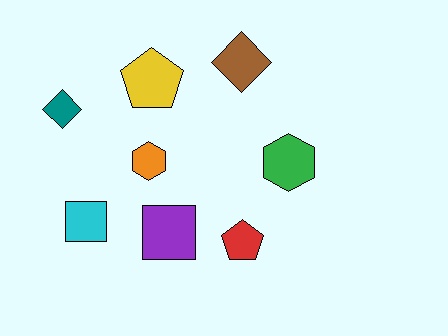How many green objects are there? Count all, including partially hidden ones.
There is 1 green object.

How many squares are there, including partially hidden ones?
There are 2 squares.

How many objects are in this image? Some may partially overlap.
There are 8 objects.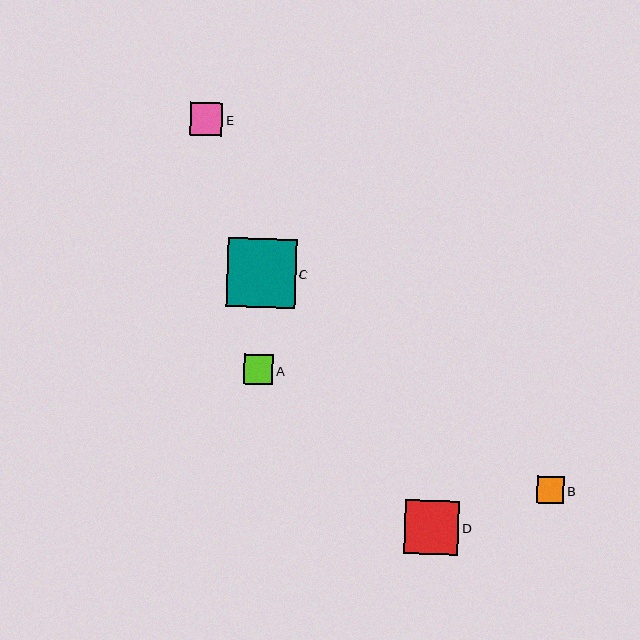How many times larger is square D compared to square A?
Square D is approximately 1.8 times the size of square A.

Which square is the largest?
Square C is the largest with a size of approximately 69 pixels.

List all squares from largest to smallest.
From largest to smallest: C, D, E, A, B.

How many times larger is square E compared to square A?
Square E is approximately 1.1 times the size of square A.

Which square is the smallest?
Square B is the smallest with a size of approximately 28 pixels.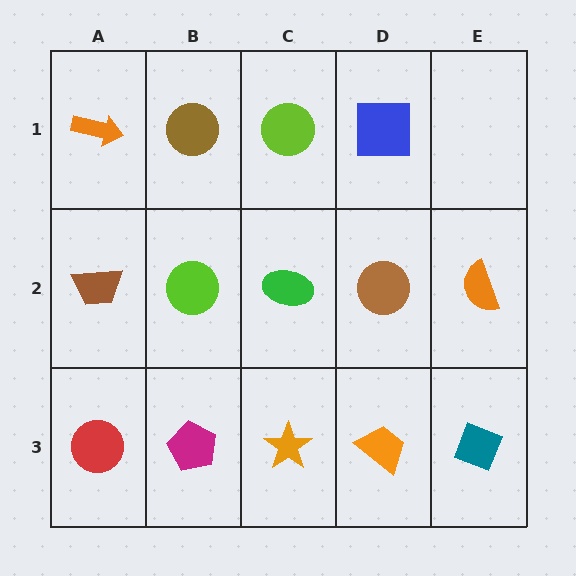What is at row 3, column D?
An orange trapezoid.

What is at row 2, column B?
A lime circle.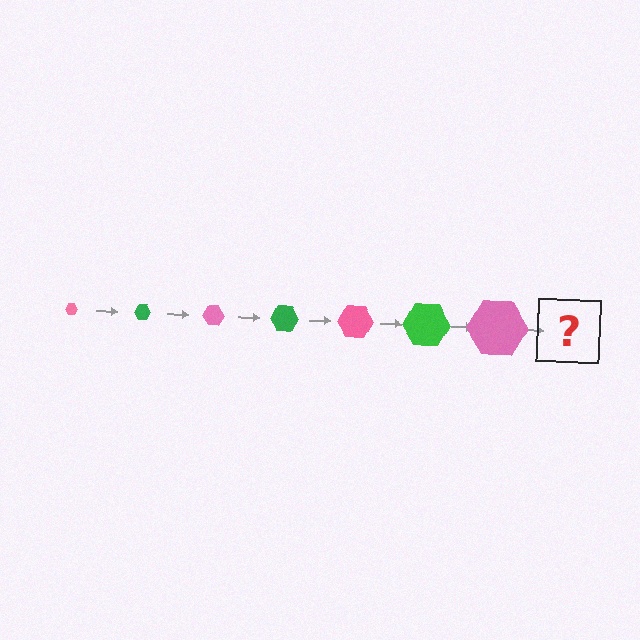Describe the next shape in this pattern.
It should be a green hexagon, larger than the previous one.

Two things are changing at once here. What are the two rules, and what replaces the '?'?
The two rules are that the hexagon grows larger each step and the color cycles through pink and green. The '?' should be a green hexagon, larger than the previous one.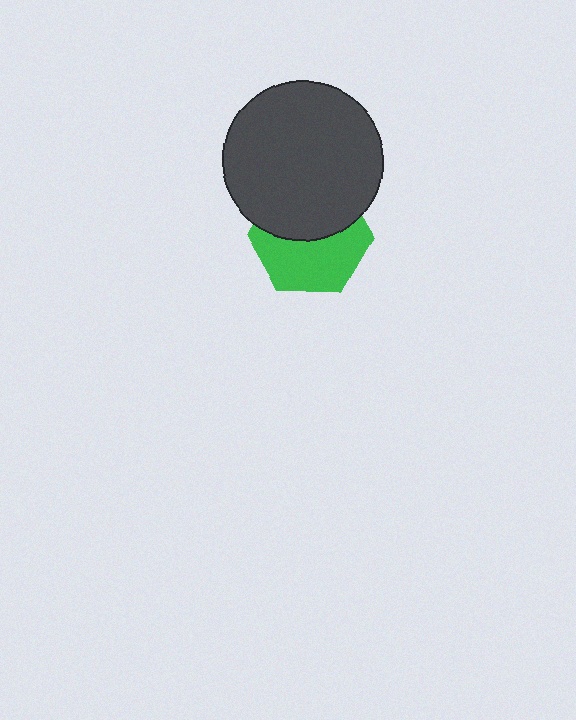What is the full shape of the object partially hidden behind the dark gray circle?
The partially hidden object is a green hexagon.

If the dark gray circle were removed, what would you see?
You would see the complete green hexagon.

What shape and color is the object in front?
The object in front is a dark gray circle.